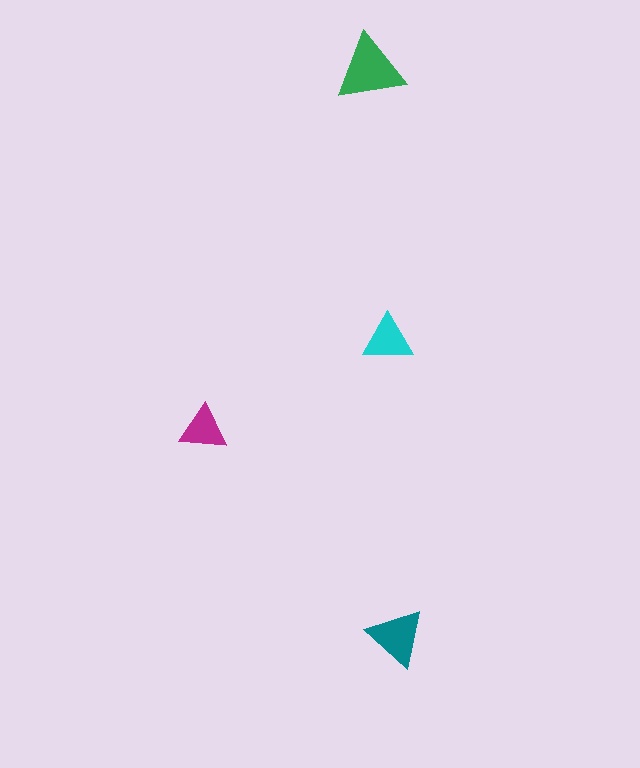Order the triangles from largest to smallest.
the green one, the teal one, the cyan one, the magenta one.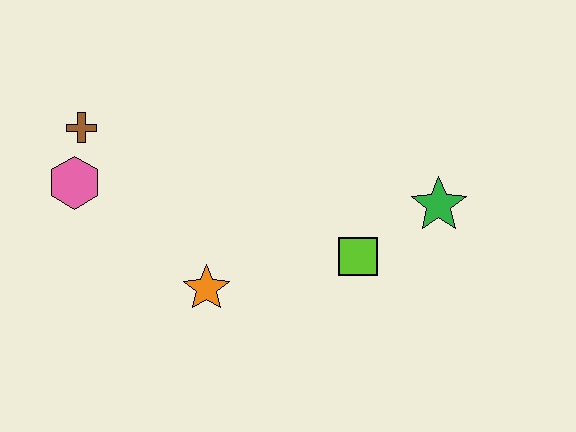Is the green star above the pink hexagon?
No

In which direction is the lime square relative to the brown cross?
The lime square is to the right of the brown cross.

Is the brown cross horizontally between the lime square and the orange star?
No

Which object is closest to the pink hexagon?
The brown cross is closest to the pink hexagon.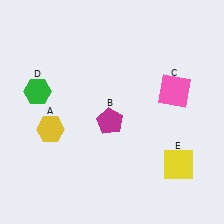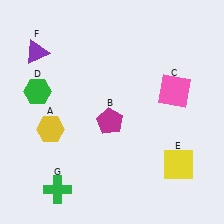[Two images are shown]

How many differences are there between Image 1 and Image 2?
There are 2 differences between the two images.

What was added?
A purple triangle (F), a green cross (G) were added in Image 2.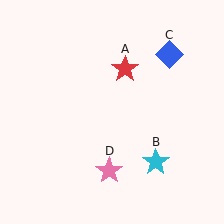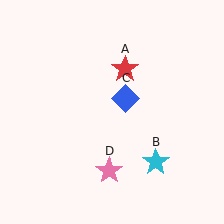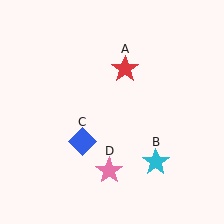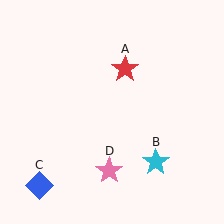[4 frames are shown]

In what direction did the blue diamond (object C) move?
The blue diamond (object C) moved down and to the left.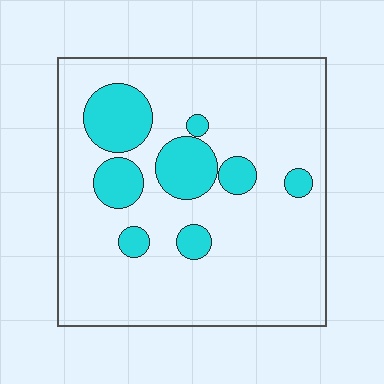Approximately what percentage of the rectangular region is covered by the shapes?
Approximately 20%.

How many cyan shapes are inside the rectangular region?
8.